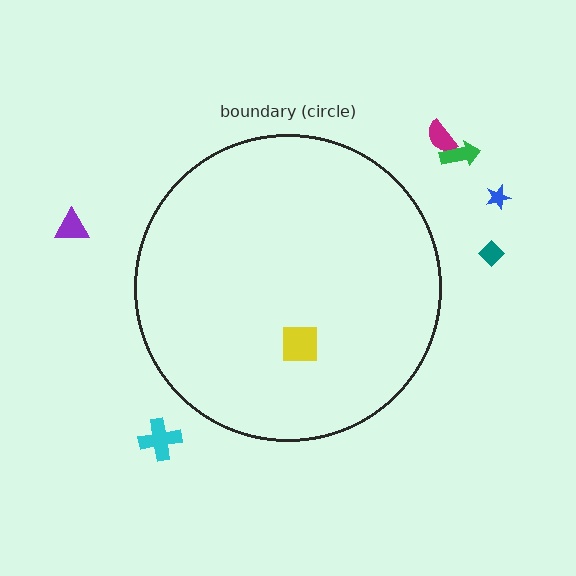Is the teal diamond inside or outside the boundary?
Outside.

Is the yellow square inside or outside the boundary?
Inside.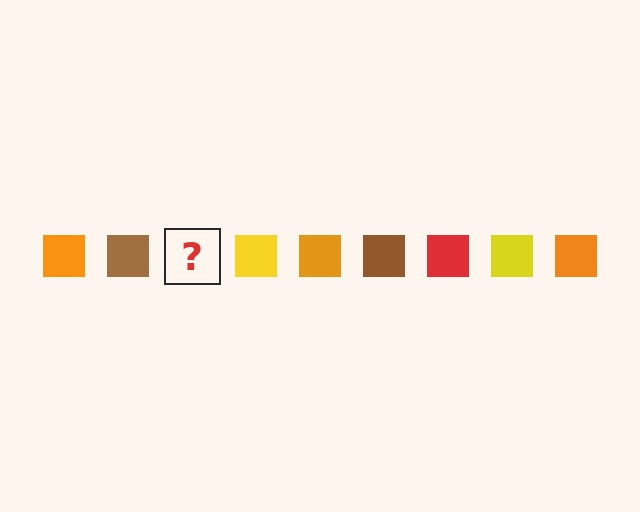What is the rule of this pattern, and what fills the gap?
The rule is that the pattern cycles through orange, brown, red, yellow squares. The gap should be filled with a red square.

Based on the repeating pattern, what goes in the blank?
The blank should be a red square.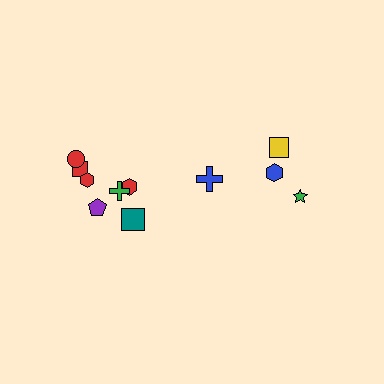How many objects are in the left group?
There are 7 objects.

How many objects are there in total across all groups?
There are 11 objects.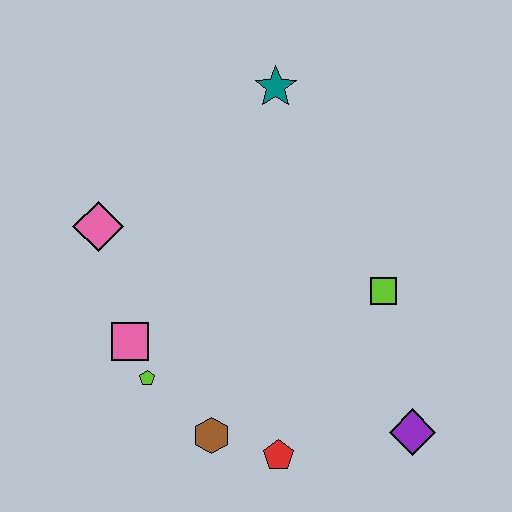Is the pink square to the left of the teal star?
Yes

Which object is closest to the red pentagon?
The brown hexagon is closest to the red pentagon.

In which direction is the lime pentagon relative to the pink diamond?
The lime pentagon is below the pink diamond.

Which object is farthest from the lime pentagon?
The teal star is farthest from the lime pentagon.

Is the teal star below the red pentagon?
No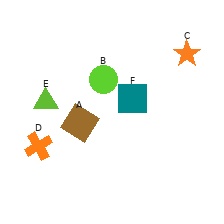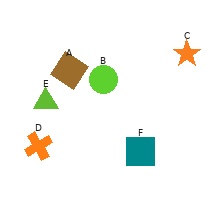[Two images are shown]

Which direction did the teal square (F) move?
The teal square (F) moved down.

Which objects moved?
The objects that moved are: the brown square (A), the teal square (F).